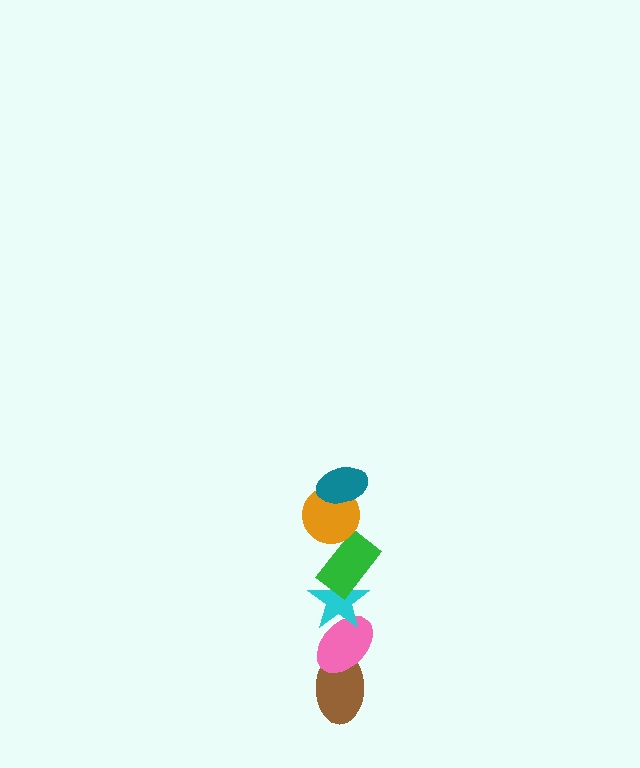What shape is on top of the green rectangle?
The orange circle is on top of the green rectangle.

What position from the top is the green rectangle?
The green rectangle is 3rd from the top.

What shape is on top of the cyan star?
The green rectangle is on top of the cyan star.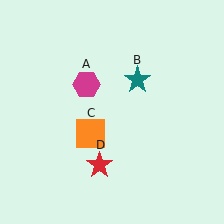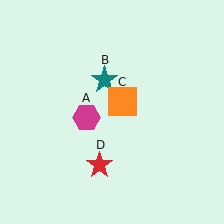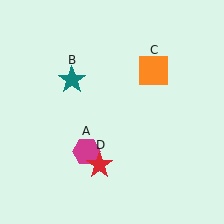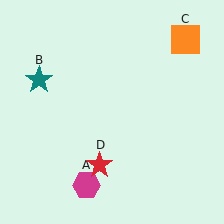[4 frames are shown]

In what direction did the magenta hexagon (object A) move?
The magenta hexagon (object A) moved down.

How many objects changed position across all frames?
3 objects changed position: magenta hexagon (object A), teal star (object B), orange square (object C).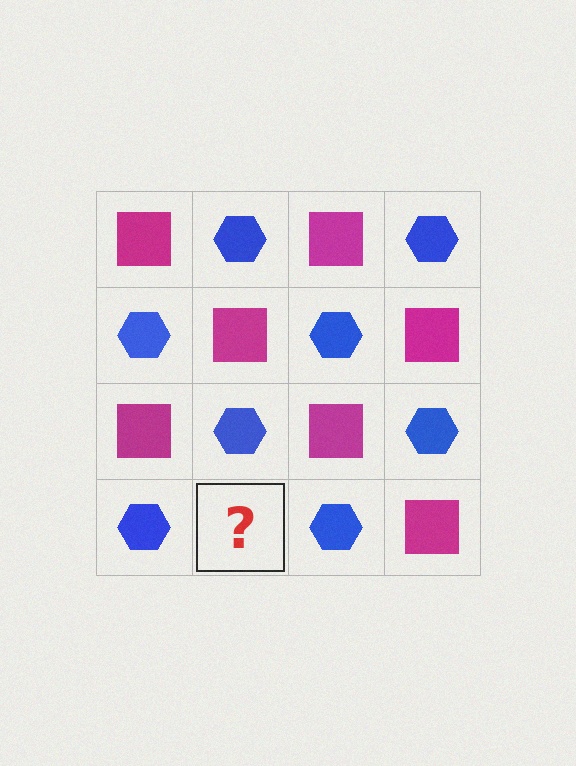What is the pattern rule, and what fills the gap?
The rule is that it alternates magenta square and blue hexagon in a checkerboard pattern. The gap should be filled with a magenta square.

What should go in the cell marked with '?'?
The missing cell should contain a magenta square.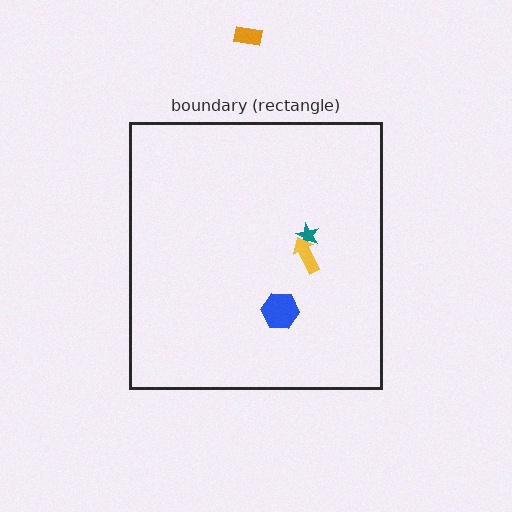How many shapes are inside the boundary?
3 inside, 1 outside.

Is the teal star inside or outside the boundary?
Inside.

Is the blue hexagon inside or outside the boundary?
Inside.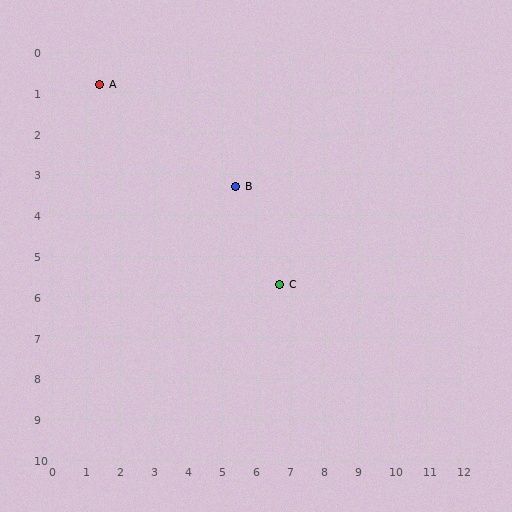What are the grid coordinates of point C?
Point C is at approximately (6.7, 5.7).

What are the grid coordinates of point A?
Point A is at approximately (1.4, 0.8).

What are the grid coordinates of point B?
Point B is at approximately (5.4, 3.3).